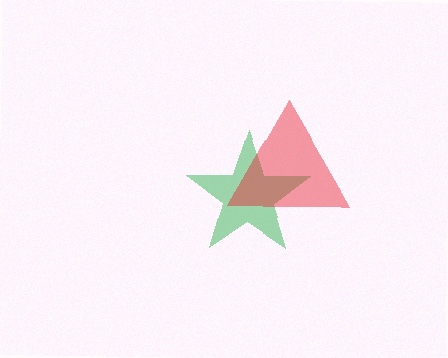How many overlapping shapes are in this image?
There are 2 overlapping shapes in the image.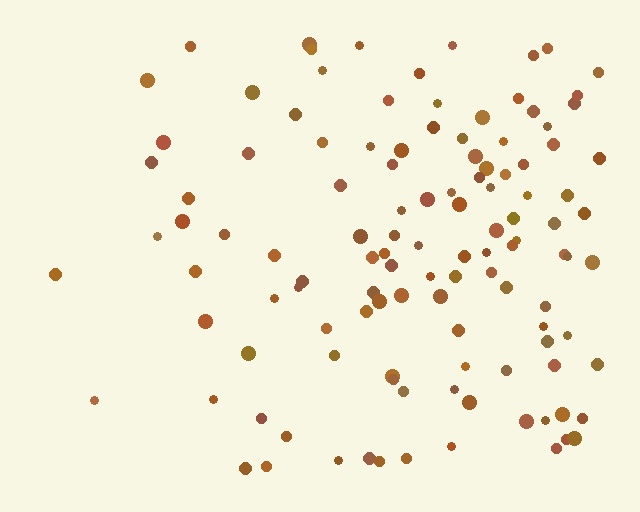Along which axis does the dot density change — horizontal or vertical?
Horizontal.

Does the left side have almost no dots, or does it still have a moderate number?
Still a moderate number, just noticeably fewer than the right.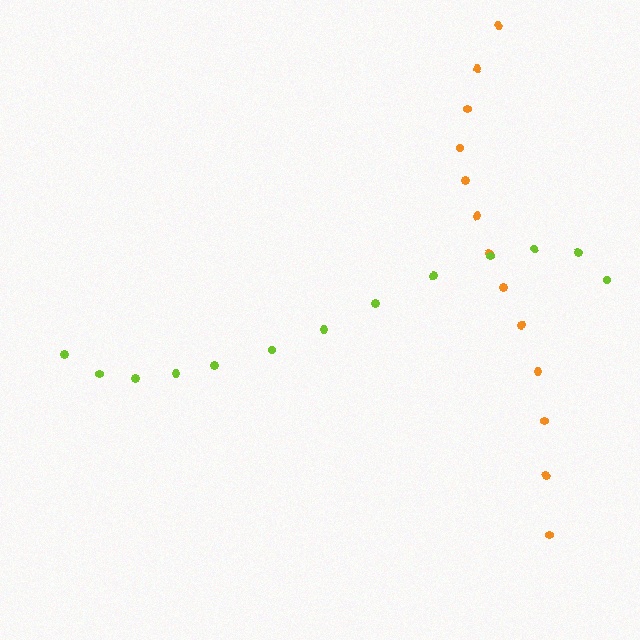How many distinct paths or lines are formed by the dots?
There are 2 distinct paths.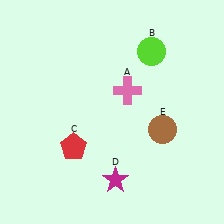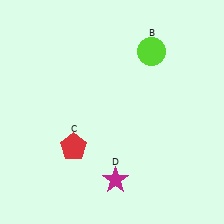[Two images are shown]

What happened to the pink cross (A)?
The pink cross (A) was removed in Image 2. It was in the top-right area of Image 1.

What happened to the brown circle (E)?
The brown circle (E) was removed in Image 2. It was in the bottom-right area of Image 1.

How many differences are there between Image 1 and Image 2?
There are 2 differences between the two images.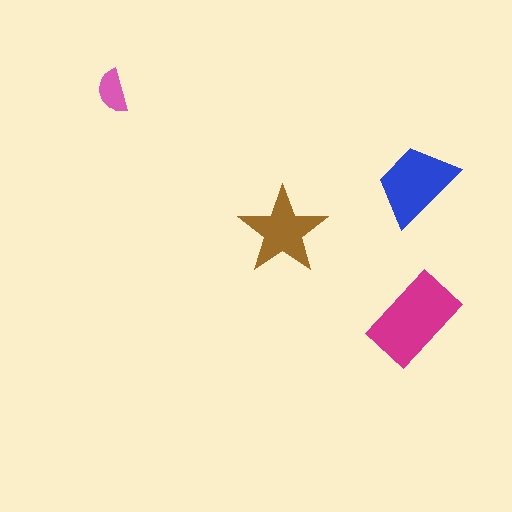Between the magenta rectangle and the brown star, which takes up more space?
The magenta rectangle.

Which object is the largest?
The magenta rectangle.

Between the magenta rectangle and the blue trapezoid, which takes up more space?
The magenta rectangle.